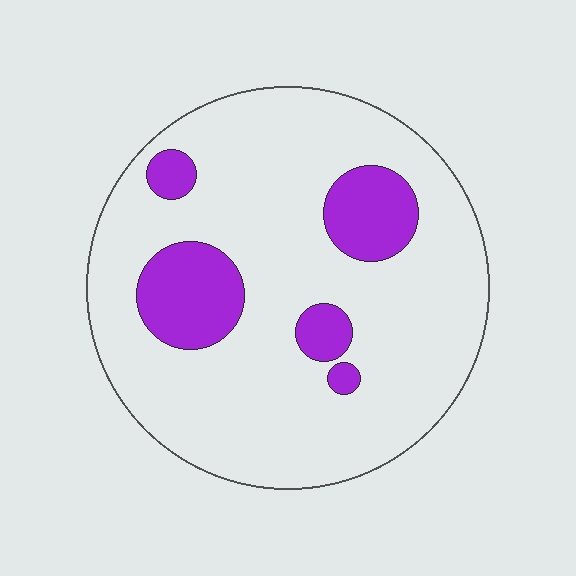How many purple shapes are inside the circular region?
5.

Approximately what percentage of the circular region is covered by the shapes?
Approximately 15%.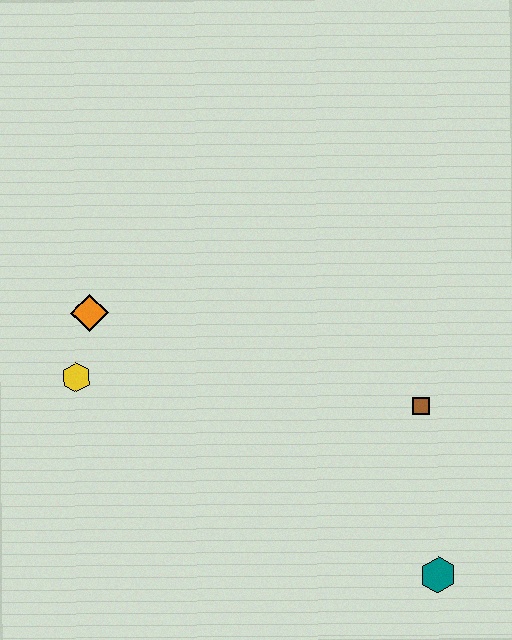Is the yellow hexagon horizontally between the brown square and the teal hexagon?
No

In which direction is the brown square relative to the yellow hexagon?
The brown square is to the right of the yellow hexagon.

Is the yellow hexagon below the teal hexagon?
No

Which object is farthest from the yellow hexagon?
The teal hexagon is farthest from the yellow hexagon.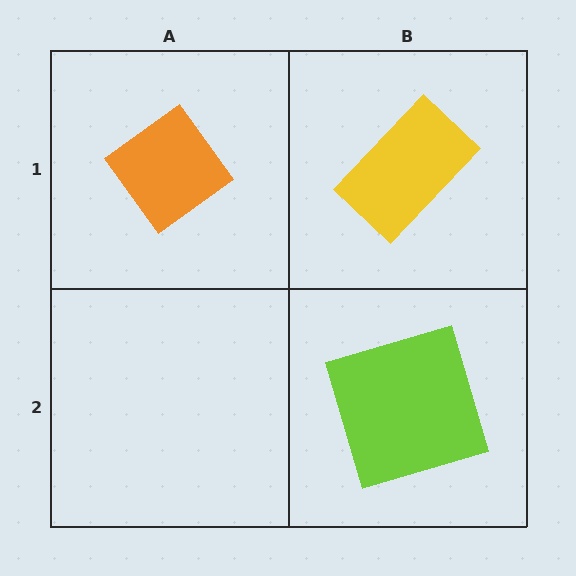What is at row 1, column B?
A yellow rectangle.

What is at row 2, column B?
A lime square.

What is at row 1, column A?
An orange diamond.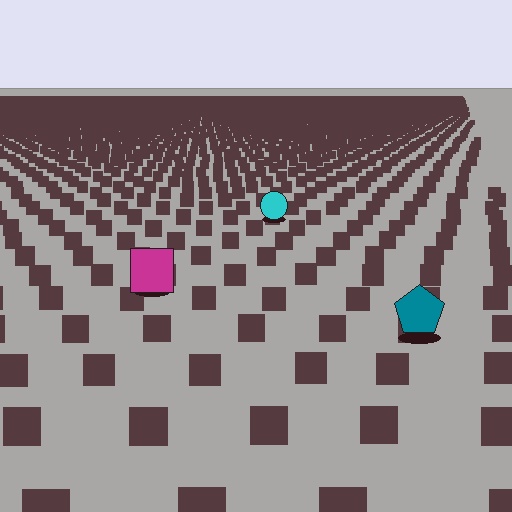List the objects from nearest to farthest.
From nearest to farthest: the teal pentagon, the magenta square, the cyan circle.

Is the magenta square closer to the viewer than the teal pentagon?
No. The teal pentagon is closer — you can tell from the texture gradient: the ground texture is coarser near it.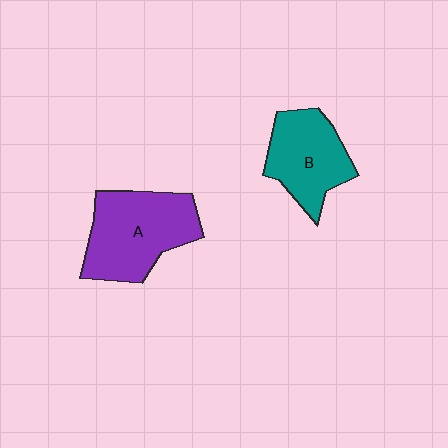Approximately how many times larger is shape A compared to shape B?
Approximately 1.3 times.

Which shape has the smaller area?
Shape B (teal).